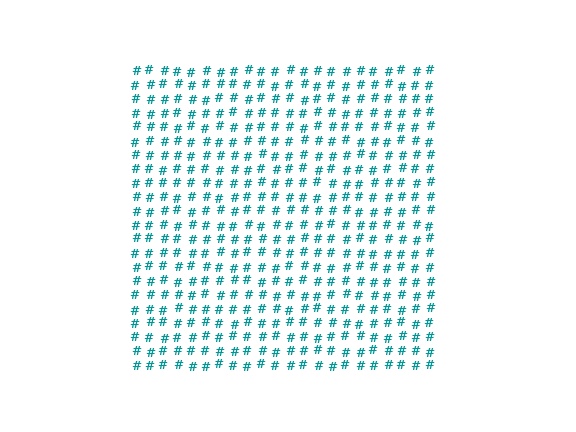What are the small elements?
The small elements are hash symbols.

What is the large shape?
The large shape is a square.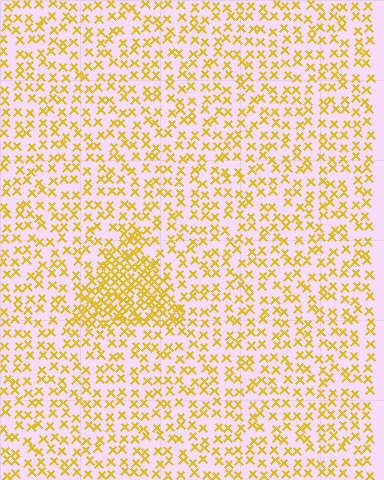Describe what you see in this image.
The image contains small yellow elements arranged at two different densities. A triangle-shaped region is visible where the elements are more densely packed than the surrounding area.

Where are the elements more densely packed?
The elements are more densely packed inside the triangle boundary.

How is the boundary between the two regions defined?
The boundary is defined by a change in element density (approximately 2.2x ratio). All elements are the same color, size, and shape.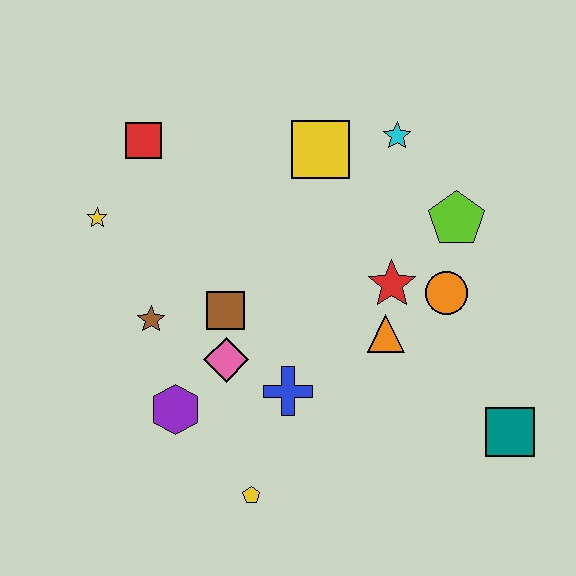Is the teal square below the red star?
Yes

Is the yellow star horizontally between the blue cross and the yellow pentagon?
No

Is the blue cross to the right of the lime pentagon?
No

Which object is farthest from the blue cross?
The red square is farthest from the blue cross.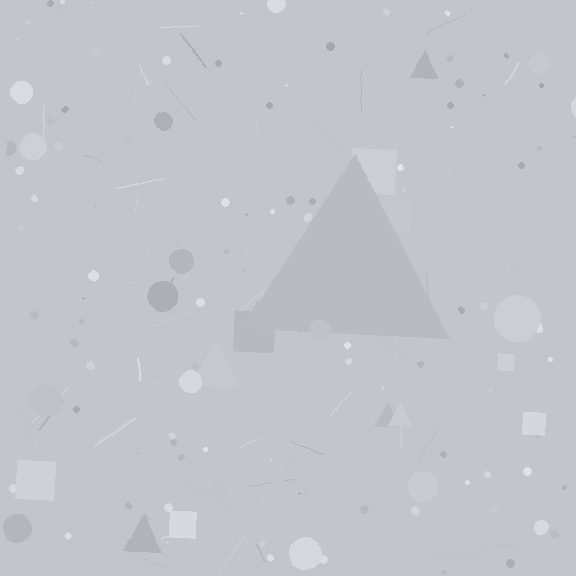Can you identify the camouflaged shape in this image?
The camouflaged shape is a triangle.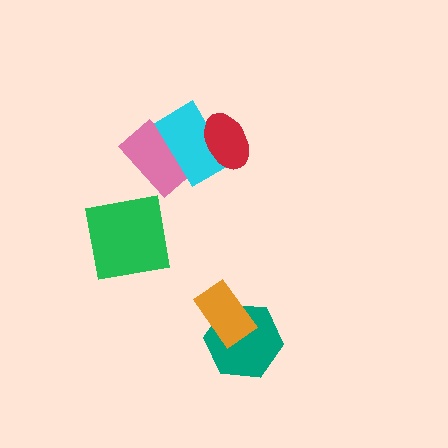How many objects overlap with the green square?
0 objects overlap with the green square.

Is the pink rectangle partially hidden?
Yes, it is partially covered by another shape.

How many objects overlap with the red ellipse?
1 object overlaps with the red ellipse.